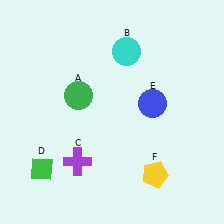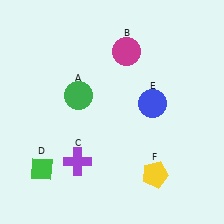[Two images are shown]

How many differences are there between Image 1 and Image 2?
There is 1 difference between the two images.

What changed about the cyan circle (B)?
In Image 1, B is cyan. In Image 2, it changed to magenta.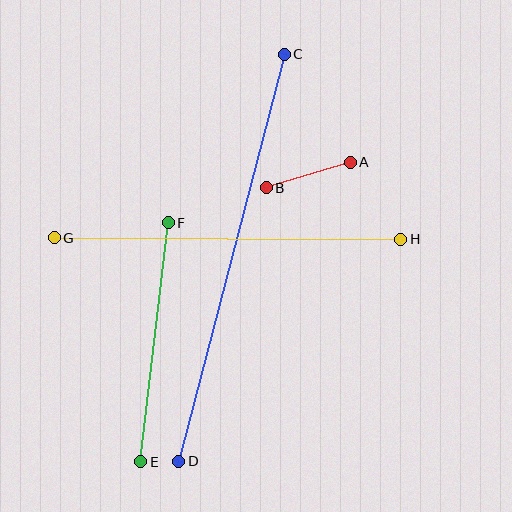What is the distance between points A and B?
The distance is approximately 88 pixels.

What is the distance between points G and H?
The distance is approximately 346 pixels.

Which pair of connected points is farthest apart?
Points C and D are farthest apart.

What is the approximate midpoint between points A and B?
The midpoint is at approximately (308, 175) pixels.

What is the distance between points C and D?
The distance is approximately 421 pixels.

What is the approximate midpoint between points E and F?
The midpoint is at approximately (154, 342) pixels.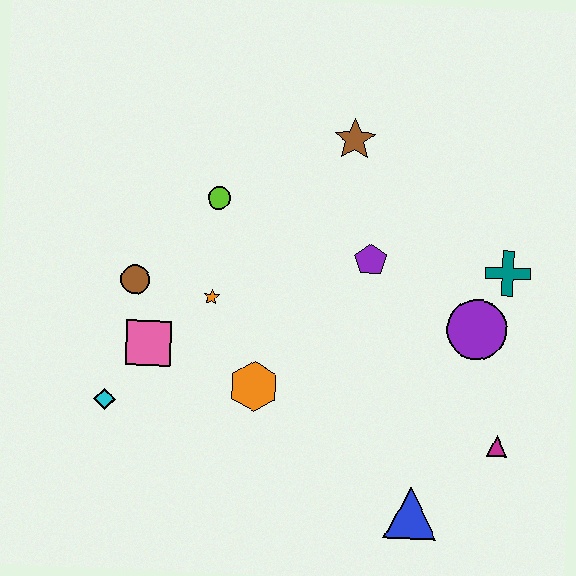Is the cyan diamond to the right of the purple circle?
No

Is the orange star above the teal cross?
No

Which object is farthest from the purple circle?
The cyan diamond is farthest from the purple circle.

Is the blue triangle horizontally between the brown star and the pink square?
No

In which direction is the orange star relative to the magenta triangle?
The orange star is to the left of the magenta triangle.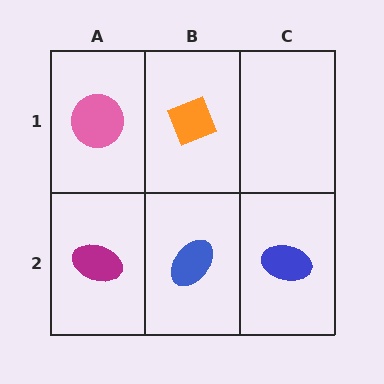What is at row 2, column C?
A blue ellipse.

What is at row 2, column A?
A magenta ellipse.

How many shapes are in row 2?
3 shapes.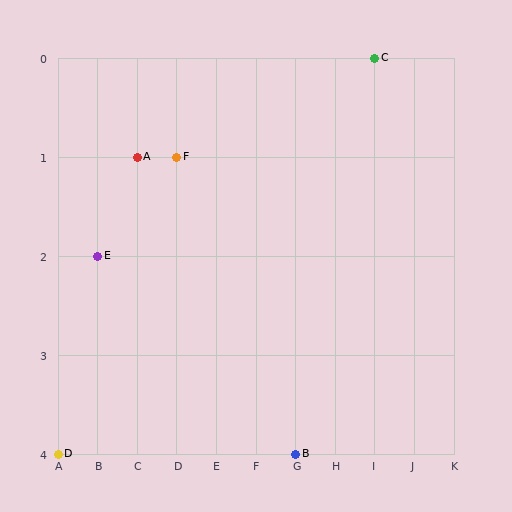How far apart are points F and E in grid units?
Points F and E are 2 columns and 1 row apart (about 2.2 grid units diagonally).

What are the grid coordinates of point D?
Point D is at grid coordinates (A, 4).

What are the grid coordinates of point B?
Point B is at grid coordinates (G, 4).